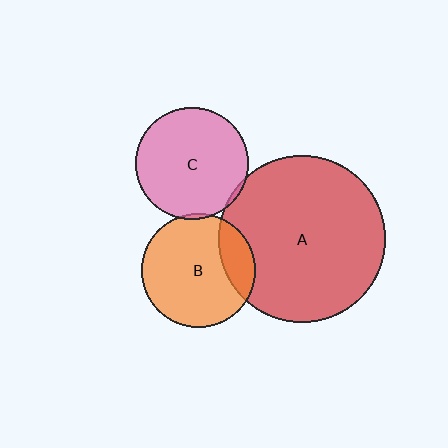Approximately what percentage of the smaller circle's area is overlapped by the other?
Approximately 5%.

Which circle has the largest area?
Circle A (red).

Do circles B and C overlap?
Yes.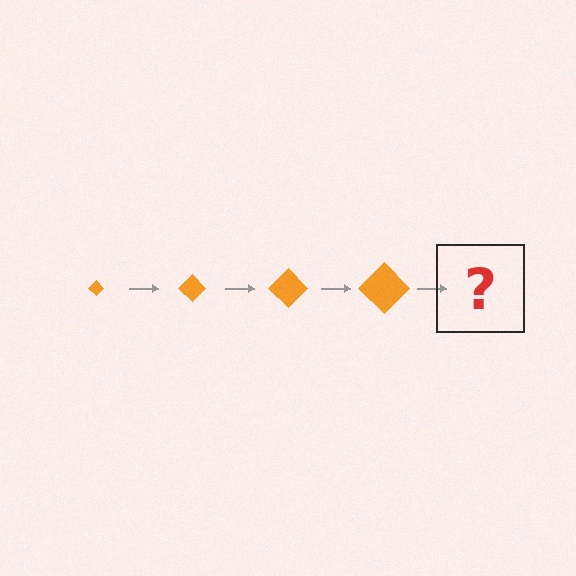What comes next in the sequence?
The next element should be an orange diamond, larger than the previous one.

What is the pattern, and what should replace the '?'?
The pattern is that the diamond gets progressively larger each step. The '?' should be an orange diamond, larger than the previous one.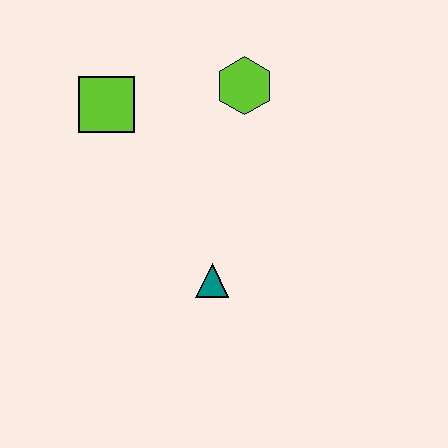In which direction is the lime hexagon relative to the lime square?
The lime hexagon is to the right of the lime square.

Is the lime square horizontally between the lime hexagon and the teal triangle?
No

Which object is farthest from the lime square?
The teal triangle is farthest from the lime square.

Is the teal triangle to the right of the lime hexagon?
No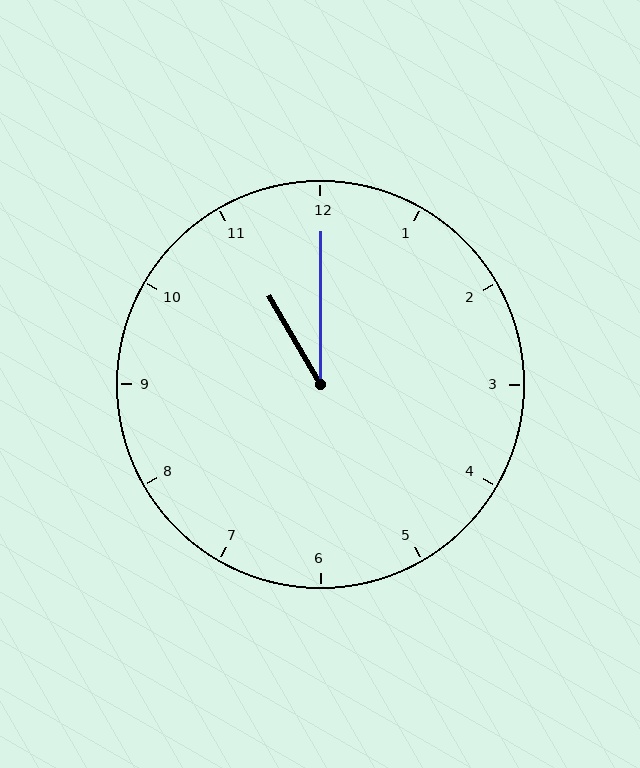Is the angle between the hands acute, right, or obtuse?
It is acute.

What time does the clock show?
11:00.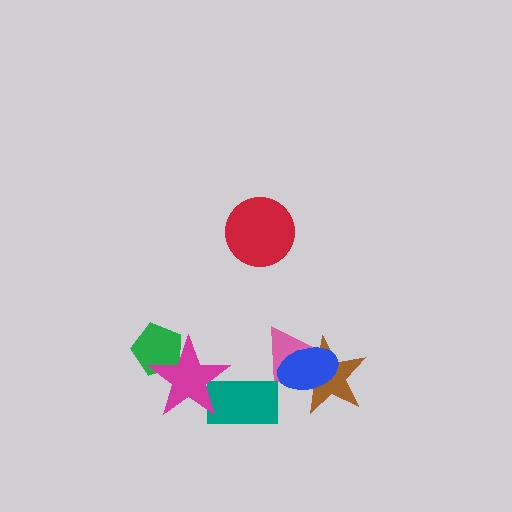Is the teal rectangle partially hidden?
Yes, it is partially covered by another shape.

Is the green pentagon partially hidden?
Yes, it is partially covered by another shape.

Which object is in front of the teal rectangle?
The magenta star is in front of the teal rectangle.